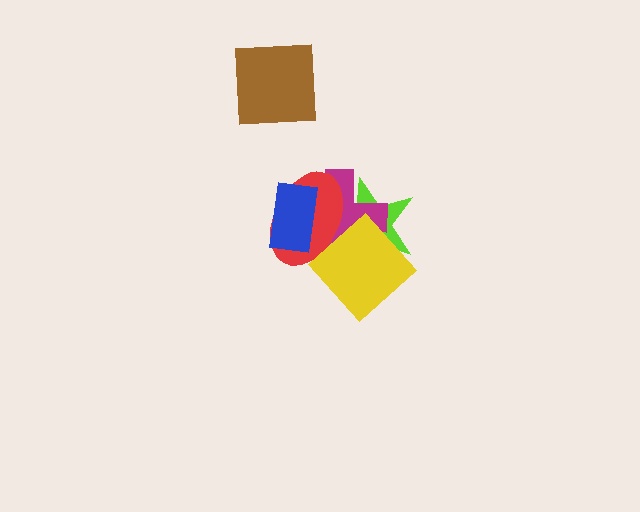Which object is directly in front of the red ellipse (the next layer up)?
The blue rectangle is directly in front of the red ellipse.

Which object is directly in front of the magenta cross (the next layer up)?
The red ellipse is directly in front of the magenta cross.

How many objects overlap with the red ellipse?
4 objects overlap with the red ellipse.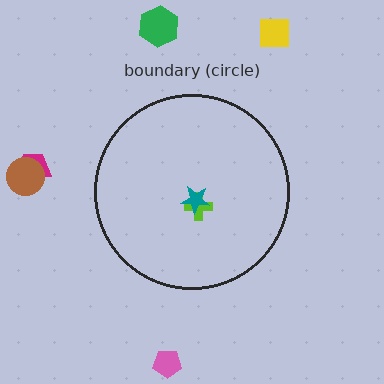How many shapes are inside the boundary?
2 inside, 5 outside.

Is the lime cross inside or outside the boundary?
Inside.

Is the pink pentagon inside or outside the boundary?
Outside.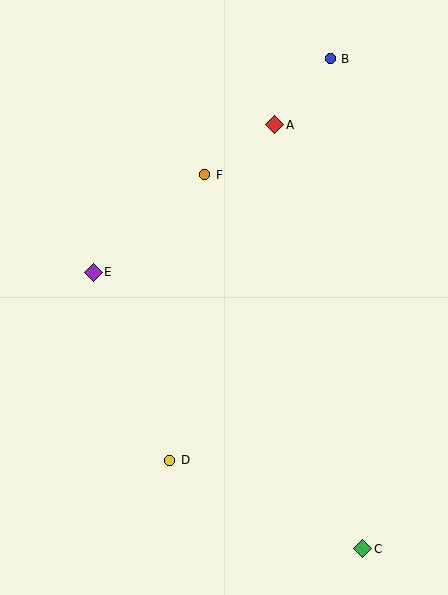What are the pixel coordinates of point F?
Point F is at (205, 175).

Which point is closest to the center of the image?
Point F at (205, 175) is closest to the center.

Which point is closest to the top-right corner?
Point B is closest to the top-right corner.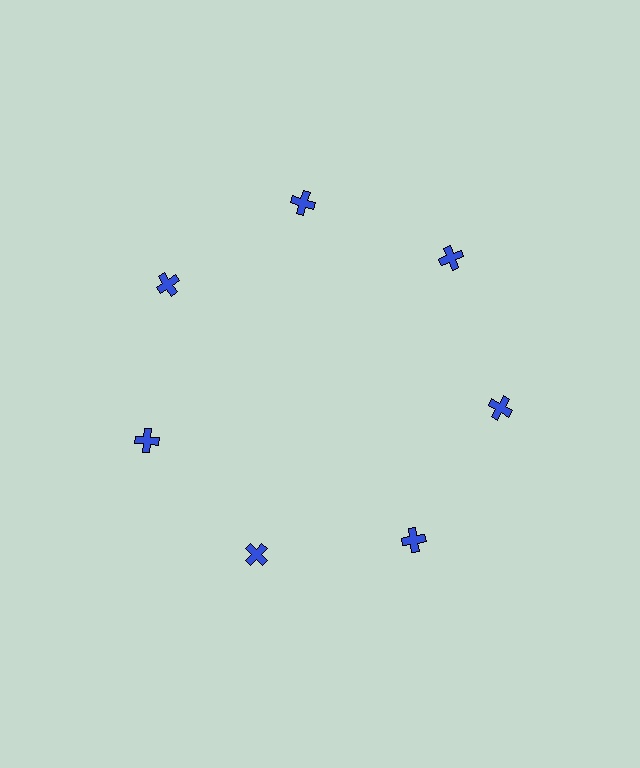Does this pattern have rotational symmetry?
Yes, this pattern has 7-fold rotational symmetry. It looks the same after rotating 51 degrees around the center.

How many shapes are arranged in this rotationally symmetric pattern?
There are 7 shapes, arranged in 7 groups of 1.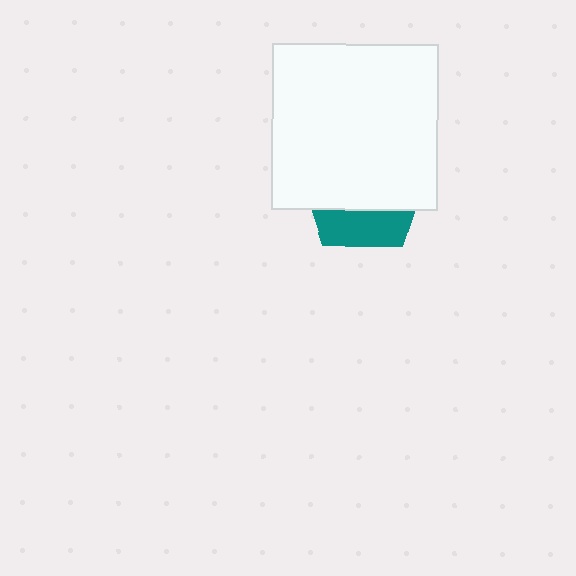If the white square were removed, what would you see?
You would see the complete teal pentagon.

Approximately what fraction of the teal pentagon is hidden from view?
Roughly 70% of the teal pentagon is hidden behind the white square.